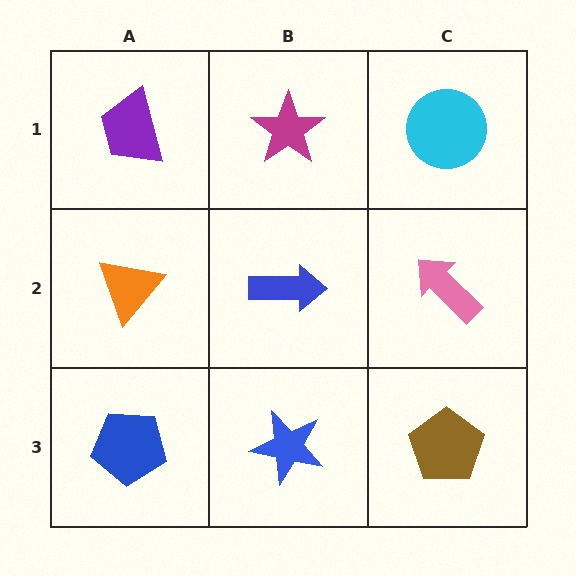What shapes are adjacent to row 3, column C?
A pink arrow (row 2, column C), a blue star (row 3, column B).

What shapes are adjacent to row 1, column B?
A blue arrow (row 2, column B), a purple trapezoid (row 1, column A), a cyan circle (row 1, column C).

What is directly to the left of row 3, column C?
A blue star.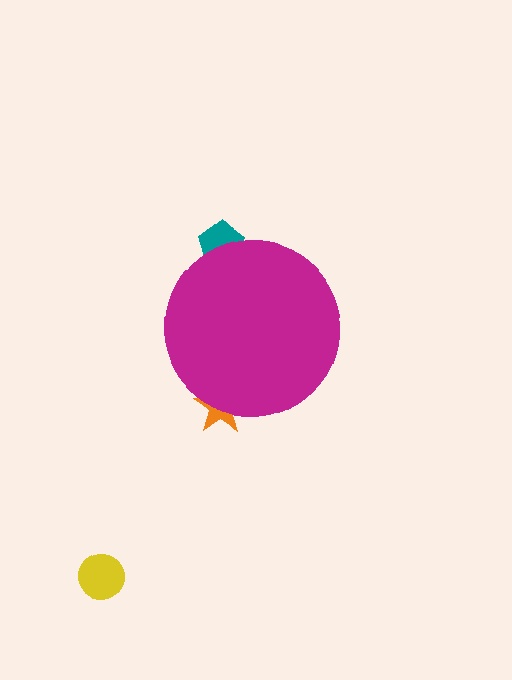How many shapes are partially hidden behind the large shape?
2 shapes are partially hidden.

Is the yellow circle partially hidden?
No, the yellow circle is fully visible.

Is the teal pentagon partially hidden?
Yes, the teal pentagon is partially hidden behind the magenta circle.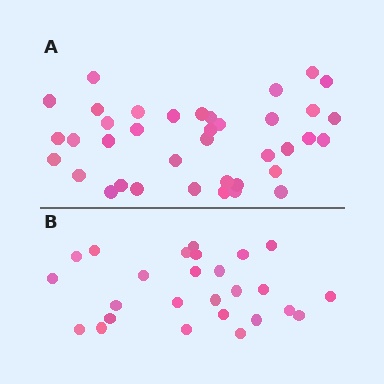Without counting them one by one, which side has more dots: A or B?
Region A (the top region) has more dots.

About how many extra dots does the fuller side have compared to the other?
Region A has roughly 12 or so more dots than region B.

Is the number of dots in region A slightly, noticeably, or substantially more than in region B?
Region A has substantially more. The ratio is roughly 1.5 to 1.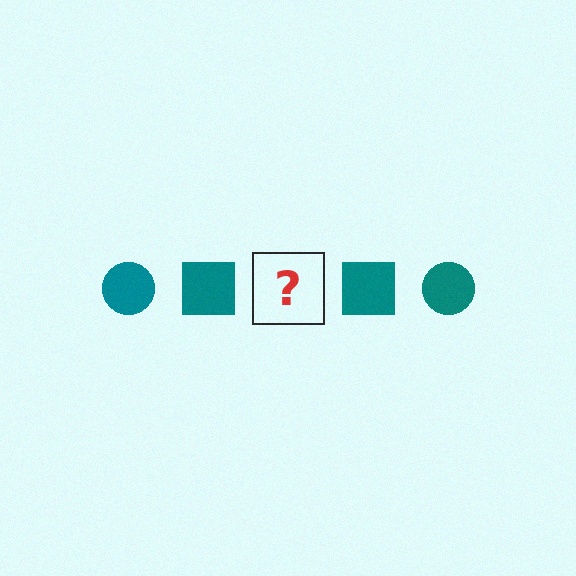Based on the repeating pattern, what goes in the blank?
The blank should be a teal circle.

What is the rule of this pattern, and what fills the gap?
The rule is that the pattern cycles through circle, square shapes in teal. The gap should be filled with a teal circle.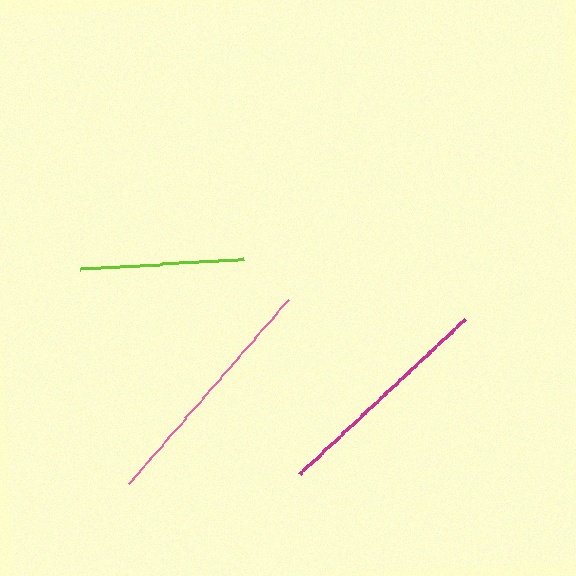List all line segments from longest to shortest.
From longest to shortest: pink, magenta, lime.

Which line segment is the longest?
The pink line is the longest at approximately 243 pixels.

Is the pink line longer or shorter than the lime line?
The pink line is longer than the lime line.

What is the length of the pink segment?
The pink segment is approximately 243 pixels long.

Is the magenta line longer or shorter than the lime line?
The magenta line is longer than the lime line.